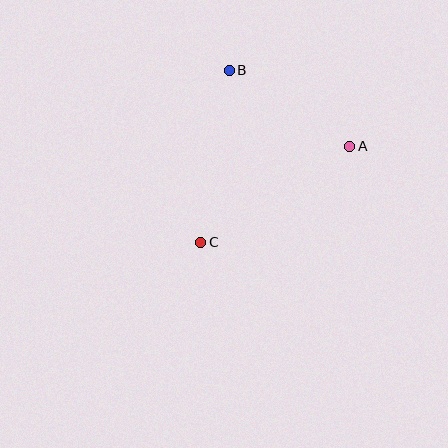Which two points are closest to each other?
Points A and B are closest to each other.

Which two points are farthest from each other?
Points A and C are farthest from each other.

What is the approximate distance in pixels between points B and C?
The distance between B and C is approximately 174 pixels.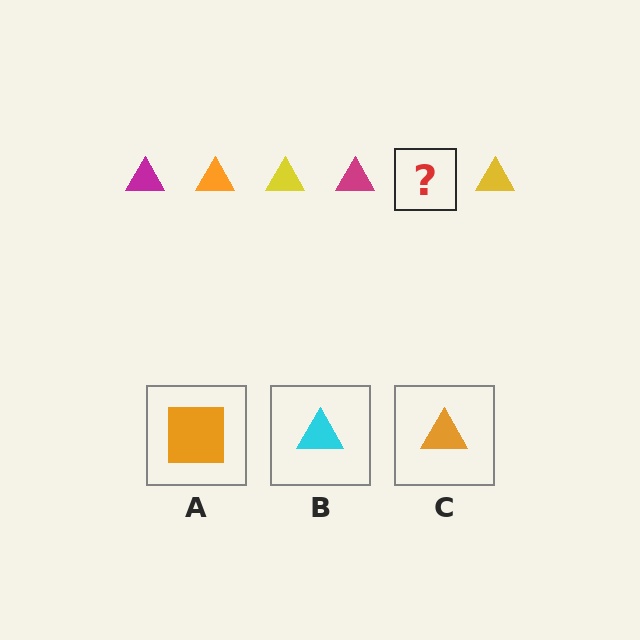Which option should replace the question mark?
Option C.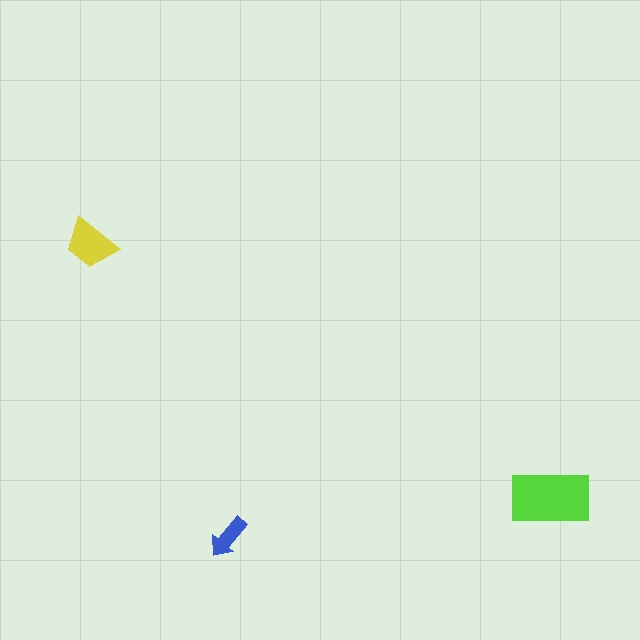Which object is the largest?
The lime rectangle.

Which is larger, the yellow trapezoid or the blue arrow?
The yellow trapezoid.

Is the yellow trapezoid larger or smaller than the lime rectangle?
Smaller.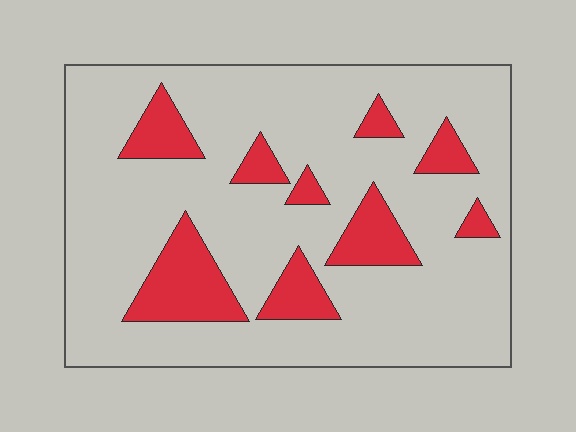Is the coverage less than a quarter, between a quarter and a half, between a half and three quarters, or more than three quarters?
Less than a quarter.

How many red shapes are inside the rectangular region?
9.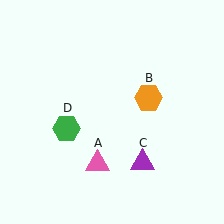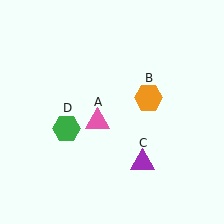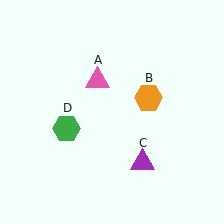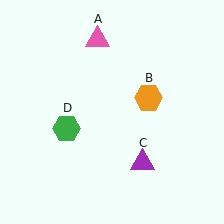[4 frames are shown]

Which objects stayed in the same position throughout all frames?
Orange hexagon (object B) and purple triangle (object C) and green hexagon (object D) remained stationary.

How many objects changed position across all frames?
1 object changed position: pink triangle (object A).